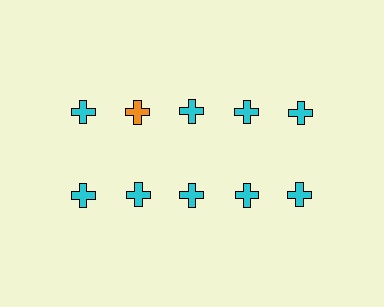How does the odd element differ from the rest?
It has a different color: orange instead of cyan.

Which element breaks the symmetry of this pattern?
The orange cross in the top row, second from left column breaks the symmetry. All other shapes are cyan crosses.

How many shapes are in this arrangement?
There are 10 shapes arranged in a grid pattern.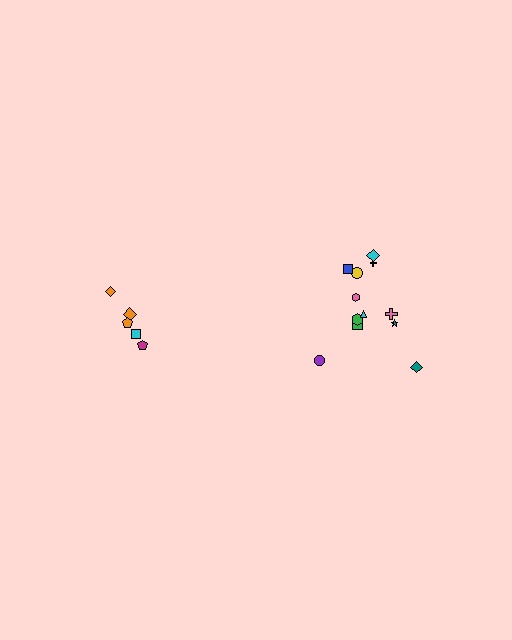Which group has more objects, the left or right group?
The right group.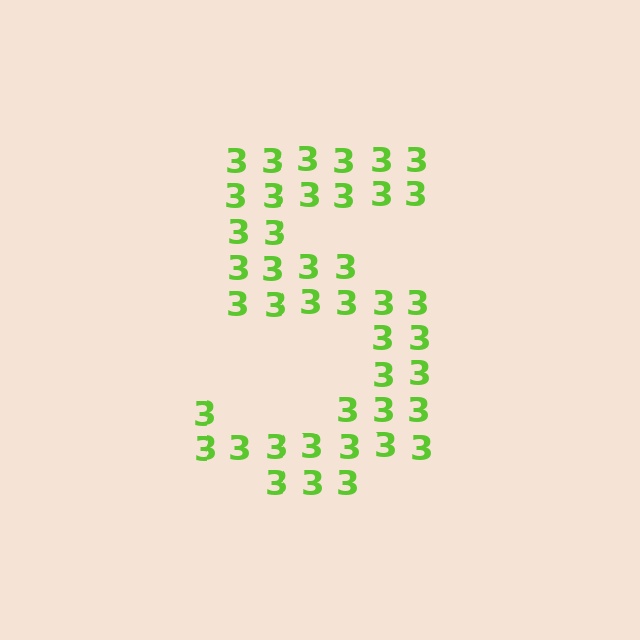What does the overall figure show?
The overall figure shows the digit 5.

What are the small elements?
The small elements are digit 3's.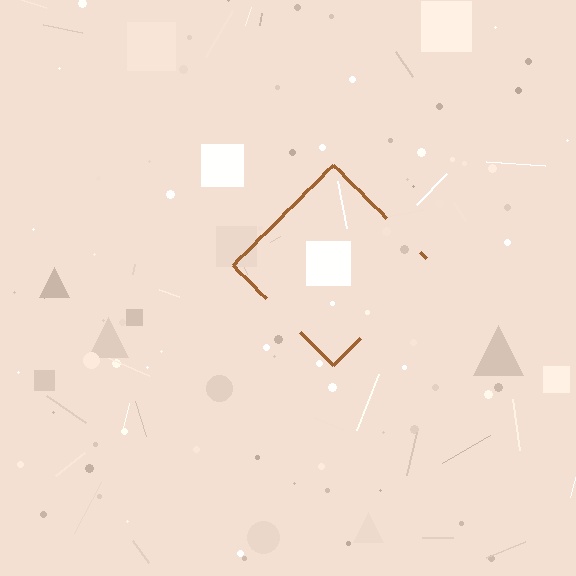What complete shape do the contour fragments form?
The contour fragments form a diamond.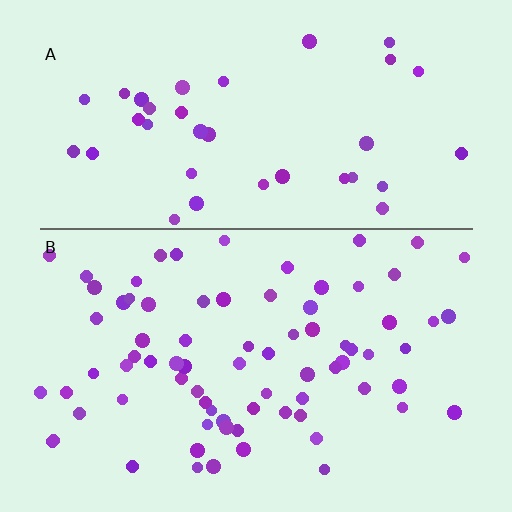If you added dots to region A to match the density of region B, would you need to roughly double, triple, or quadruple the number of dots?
Approximately double.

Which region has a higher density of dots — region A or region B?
B (the bottom).